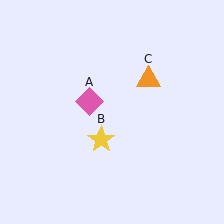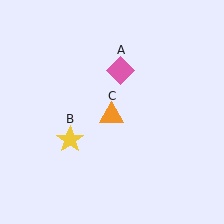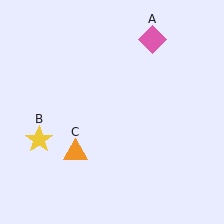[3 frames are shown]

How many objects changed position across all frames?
3 objects changed position: pink diamond (object A), yellow star (object B), orange triangle (object C).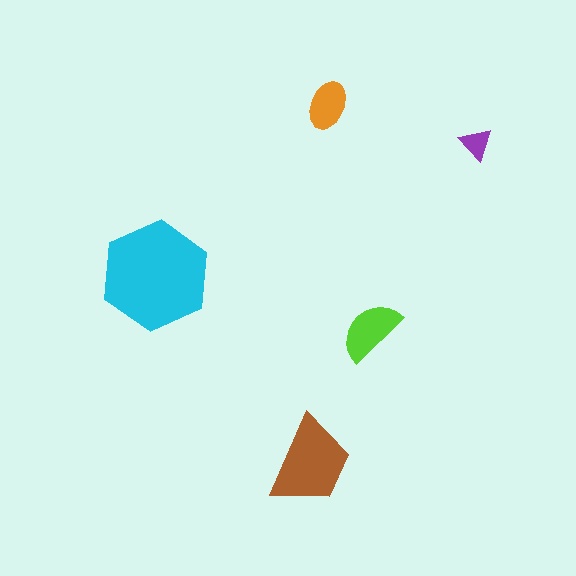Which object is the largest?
The cyan hexagon.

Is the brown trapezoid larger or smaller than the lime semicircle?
Larger.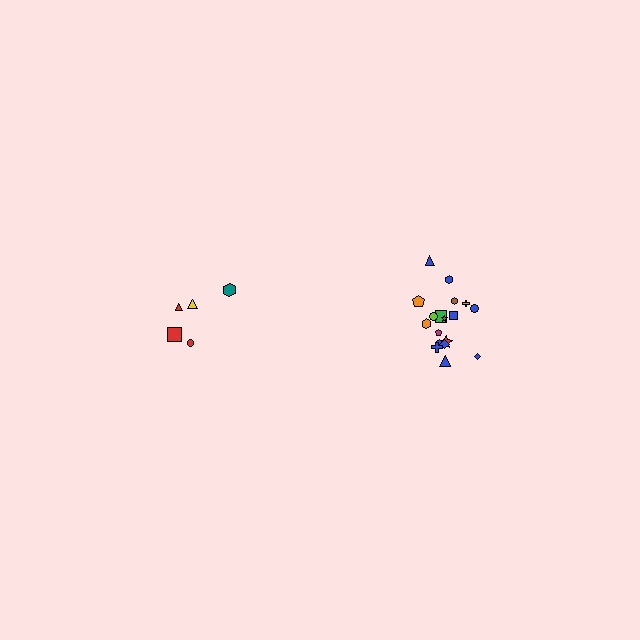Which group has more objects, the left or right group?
The right group.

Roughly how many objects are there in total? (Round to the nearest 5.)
Roughly 25 objects in total.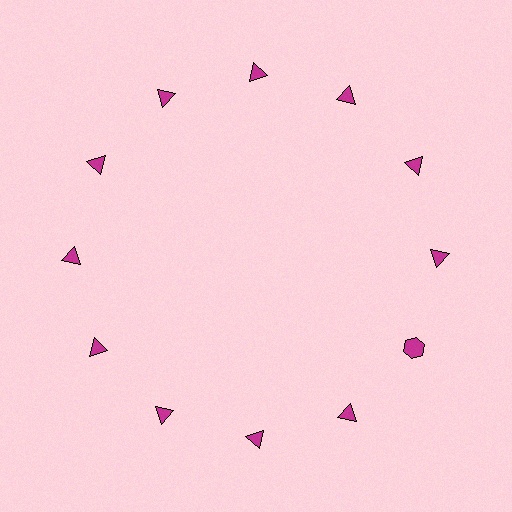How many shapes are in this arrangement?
There are 12 shapes arranged in a ring pattern.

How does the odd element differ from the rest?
It has a different shape: hexagon instead of triangle.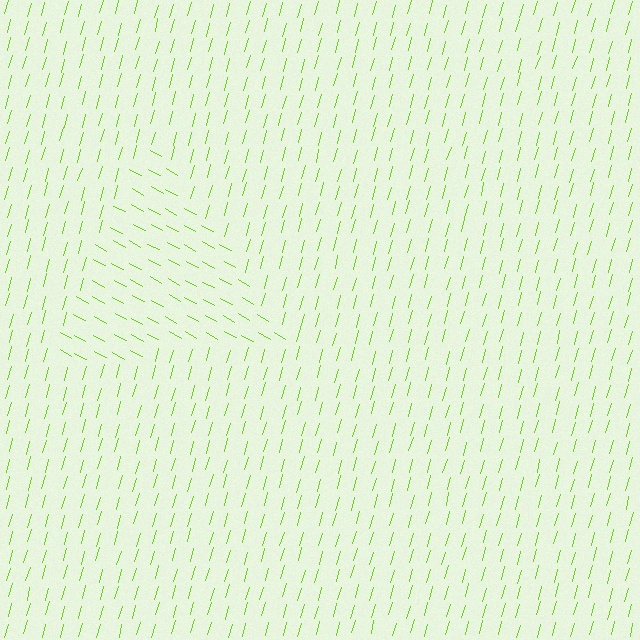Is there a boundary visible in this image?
Yes, there is a texture boundary formed by a change in line orientation.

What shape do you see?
I see a triangle.